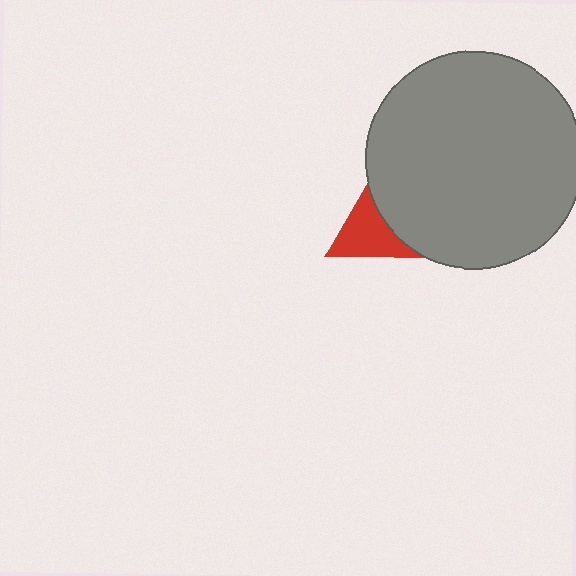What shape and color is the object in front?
The object in front is a gray circle.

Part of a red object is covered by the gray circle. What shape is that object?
It is a triangle.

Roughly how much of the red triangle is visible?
A small part of it is visible (roughly 43%).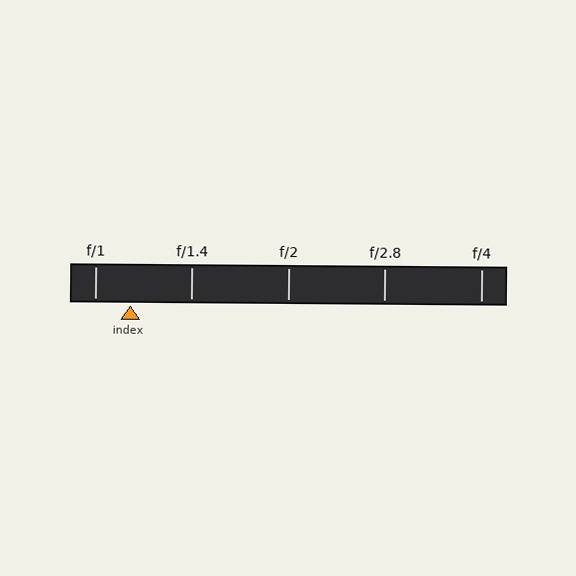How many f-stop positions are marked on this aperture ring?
There are 5 f-stop positions marked.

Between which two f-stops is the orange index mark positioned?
The index mark is between f/1 and f/1.4.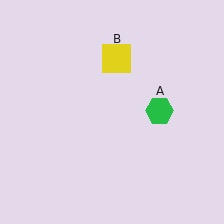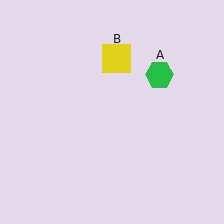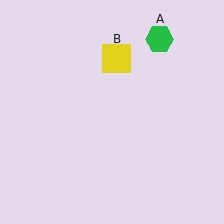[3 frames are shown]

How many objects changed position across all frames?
1 object changed position: green hexagon (object A).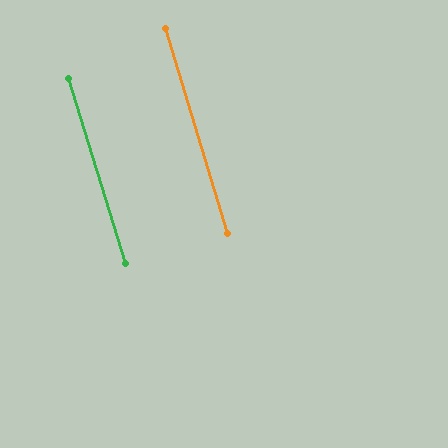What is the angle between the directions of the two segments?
Approximately 0 degrees.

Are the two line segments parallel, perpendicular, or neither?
Parallel — their directions differ by only 0.2°.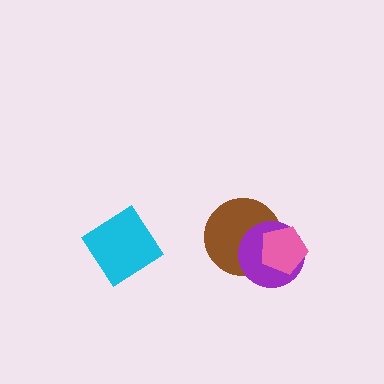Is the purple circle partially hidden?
Yes, it is partially covered by another shape.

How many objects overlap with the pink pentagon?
2 objects overlap with the pink pentagon.